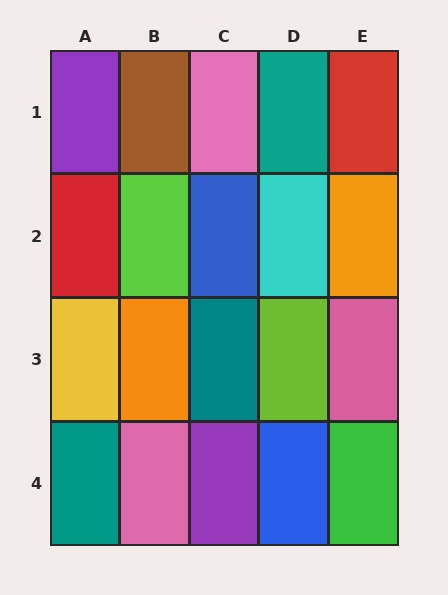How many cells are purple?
2 cells are purple.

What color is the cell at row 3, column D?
Lime.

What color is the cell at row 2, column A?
Red.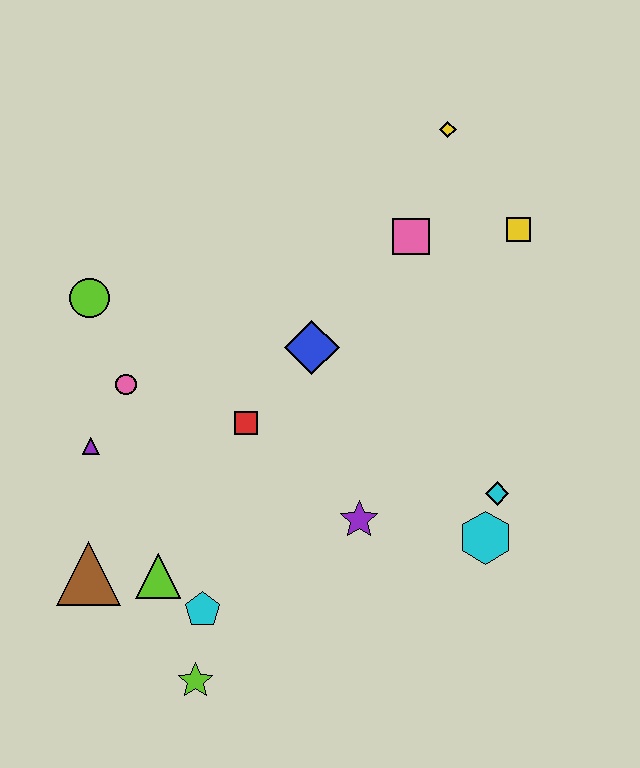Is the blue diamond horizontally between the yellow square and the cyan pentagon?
Yes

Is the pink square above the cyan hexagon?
Yes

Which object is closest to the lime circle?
The pink circle is closest to the lime circle.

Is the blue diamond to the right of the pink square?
No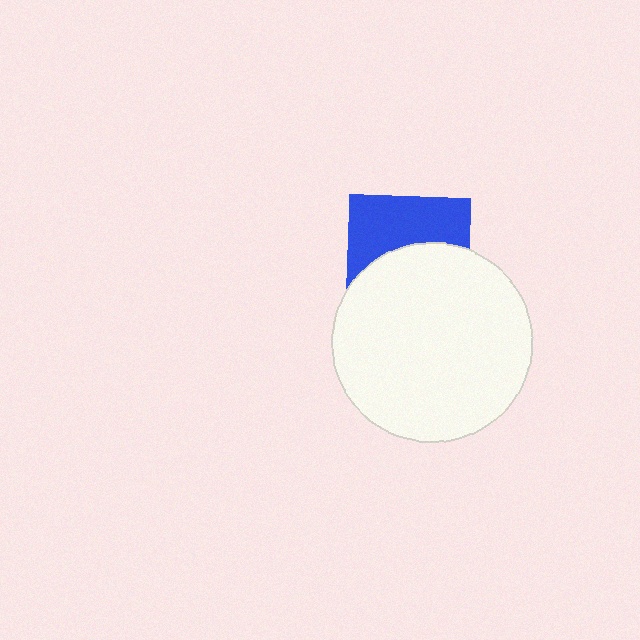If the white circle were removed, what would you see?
You would see the complete blue square.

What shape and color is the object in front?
The object in front is a white circle.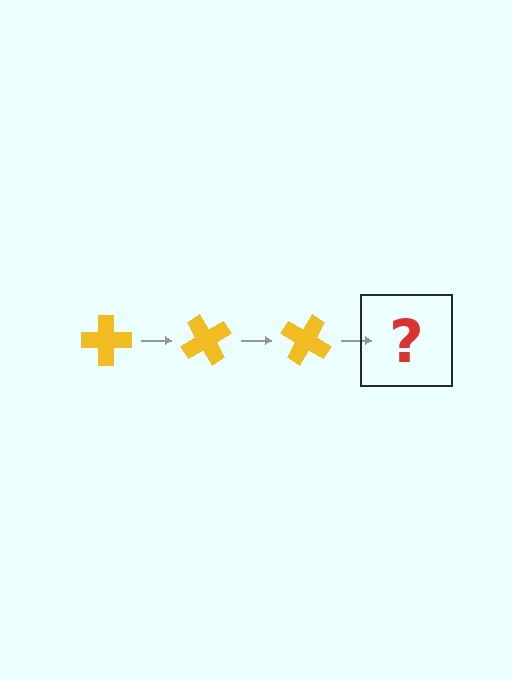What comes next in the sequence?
The next element should be a yellow cross rotated 180 degrees.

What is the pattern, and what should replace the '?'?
The pattern is that the cross rotates 60 degrees each step. The '?' should be a yellow cross rotated 180 degrees.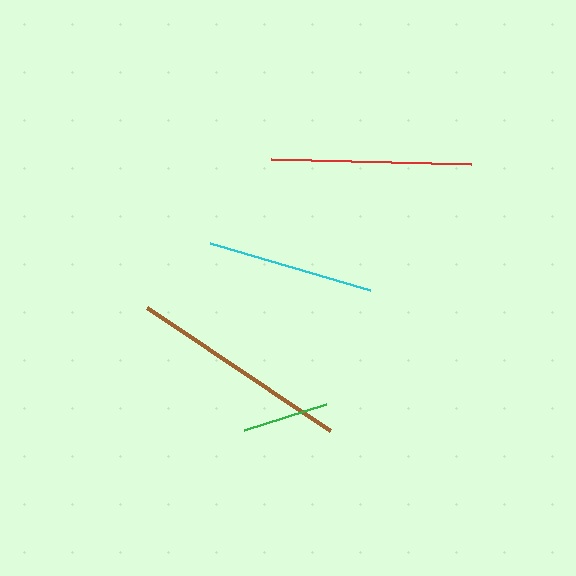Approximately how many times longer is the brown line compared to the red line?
The brown line is approximately 1.1 times the length of the red line.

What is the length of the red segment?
The red segment is approximately 200 pixels long.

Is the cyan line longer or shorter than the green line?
The cyan line is longer than the green line.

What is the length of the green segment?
The green segment is approximately 86 pixels long.